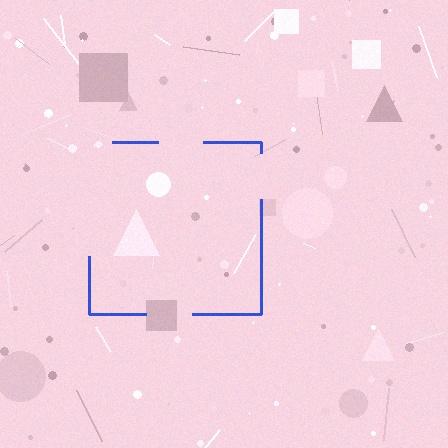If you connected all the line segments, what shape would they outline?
They would outline a square.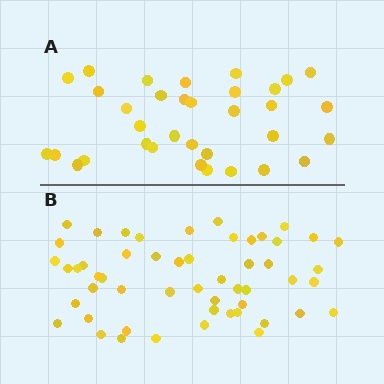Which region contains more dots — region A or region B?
Region B (the bottom region) has more dots.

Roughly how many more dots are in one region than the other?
Region B has approximately 20 more dots than region A.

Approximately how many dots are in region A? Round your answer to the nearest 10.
About 30 dots. (The exact count is 34, which rounds to 30.)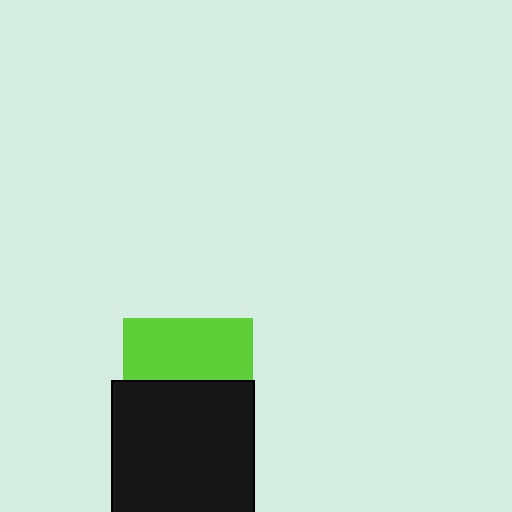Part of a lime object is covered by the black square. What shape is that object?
It is a square.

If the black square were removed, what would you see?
You would see the complete lime square.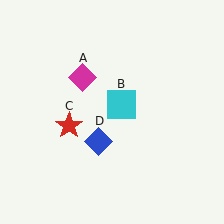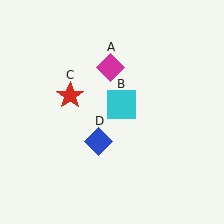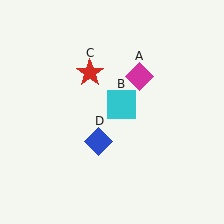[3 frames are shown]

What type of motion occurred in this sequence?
The magenta diamond (object A), red star (object C) rotated clockwise around the center of the scene.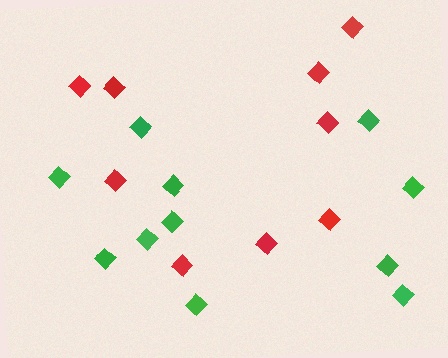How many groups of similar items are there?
There are 2 groups: one group of green diamonds (11) and one group of red diamonds (9).